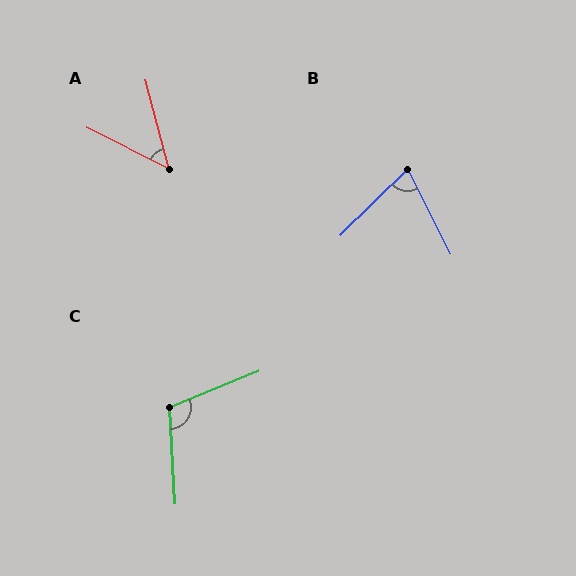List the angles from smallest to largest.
A (49°), B (72°), C (109°).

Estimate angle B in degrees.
Approximately 72 degrees.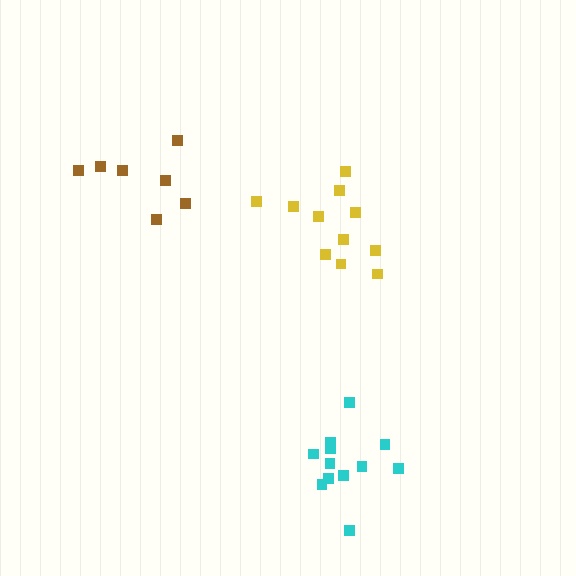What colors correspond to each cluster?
The clusters are colored: yellow, cyan, brown.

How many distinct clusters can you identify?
There are 3 distinct clusters.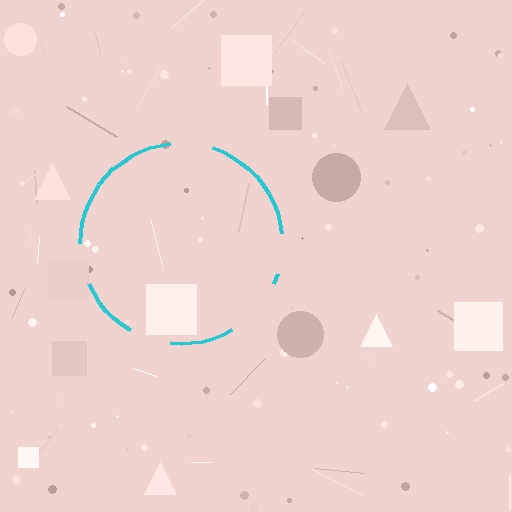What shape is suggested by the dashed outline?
The dashed outline suggests a circle.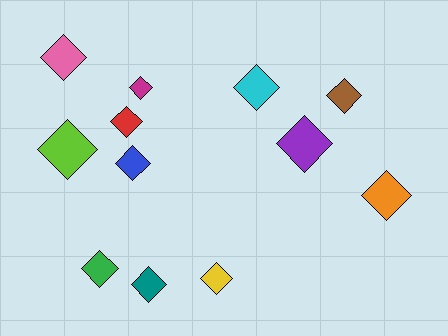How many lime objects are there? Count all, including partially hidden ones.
There is 1 lime object.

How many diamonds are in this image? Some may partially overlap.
There are 12 diamonds.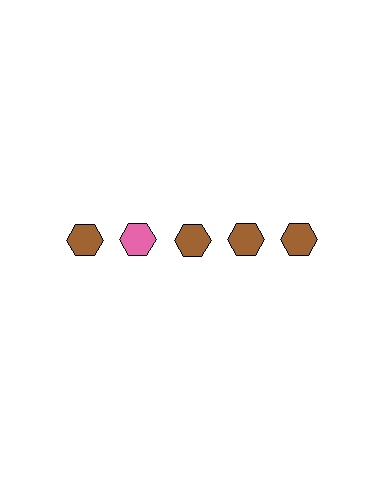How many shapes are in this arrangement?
There are 5 shapes arranged in a grid pattern.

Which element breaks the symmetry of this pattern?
The pink hexagon in the top row, second from left column breaks the symmetry. All other shapes are brown hexagons.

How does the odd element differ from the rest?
It has a different color: pink instead of brown.